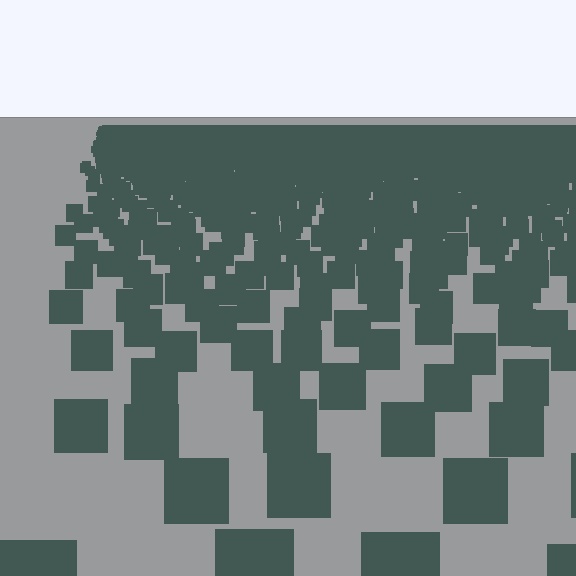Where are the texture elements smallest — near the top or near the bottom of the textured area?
Near the top.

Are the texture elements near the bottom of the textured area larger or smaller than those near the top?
Larger. Near the bottom, elements are closer to the viewer and appear at a bigger on-screen size.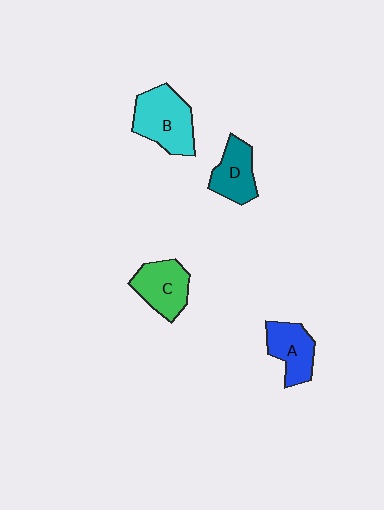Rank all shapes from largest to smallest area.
From largest to smallest: B (cyan), C (green), A (blue), D (teal).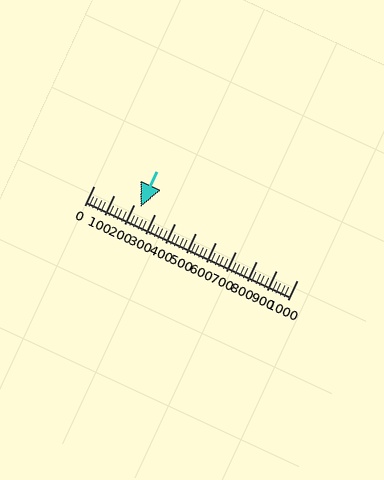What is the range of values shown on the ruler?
The ruler shows values from 0 to 1000.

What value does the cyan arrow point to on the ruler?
The cyan arrow points to approximately 230.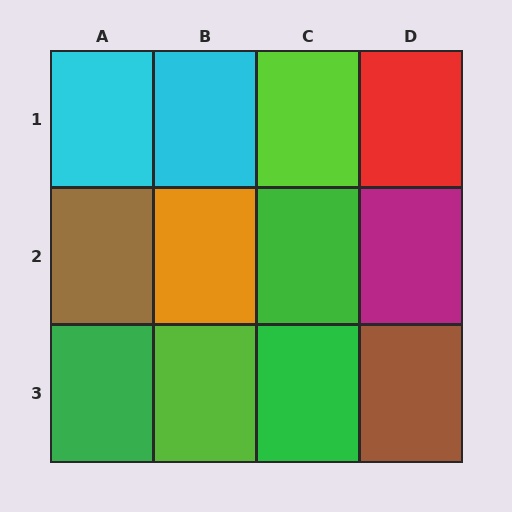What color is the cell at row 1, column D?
Red.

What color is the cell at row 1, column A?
Cyan.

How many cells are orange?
1 cell is orange.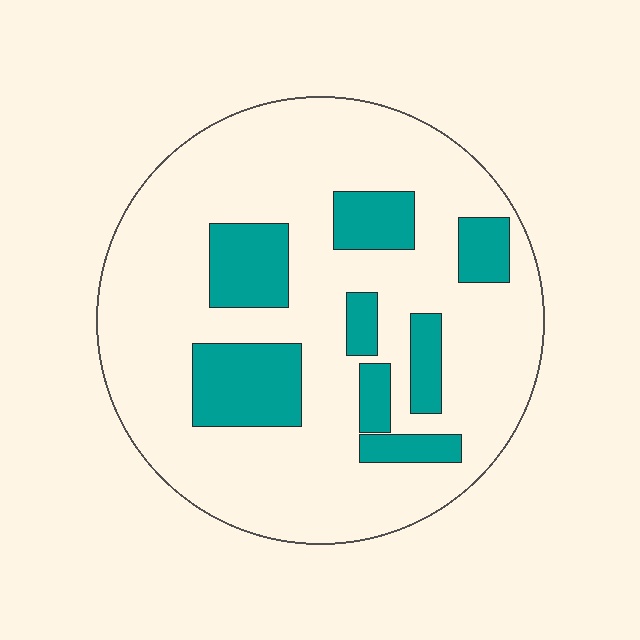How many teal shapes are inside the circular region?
8.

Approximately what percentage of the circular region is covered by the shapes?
Approximately 20%.